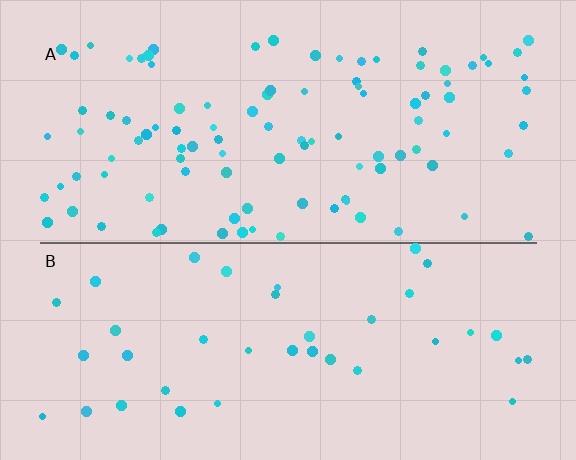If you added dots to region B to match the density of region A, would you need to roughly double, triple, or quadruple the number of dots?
Approximately triple.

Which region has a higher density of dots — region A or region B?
A (the top).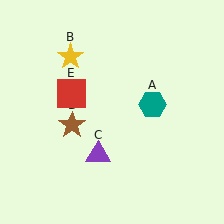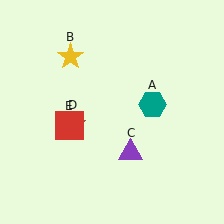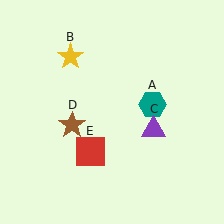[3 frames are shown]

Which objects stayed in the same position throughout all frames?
Teal hexagon (object A) and yellow star (object B) and brown star (object D) remained stationary.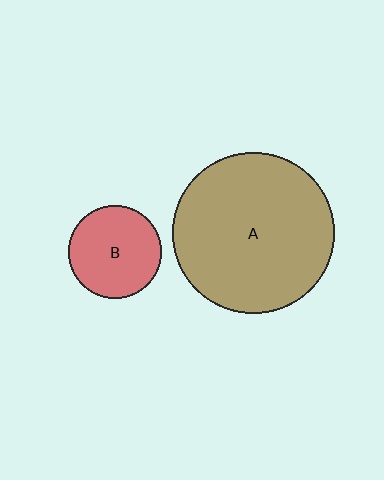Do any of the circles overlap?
No, none of the circles overlap.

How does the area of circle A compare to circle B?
Approximately 3.0 times.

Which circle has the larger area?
Circle A (brown).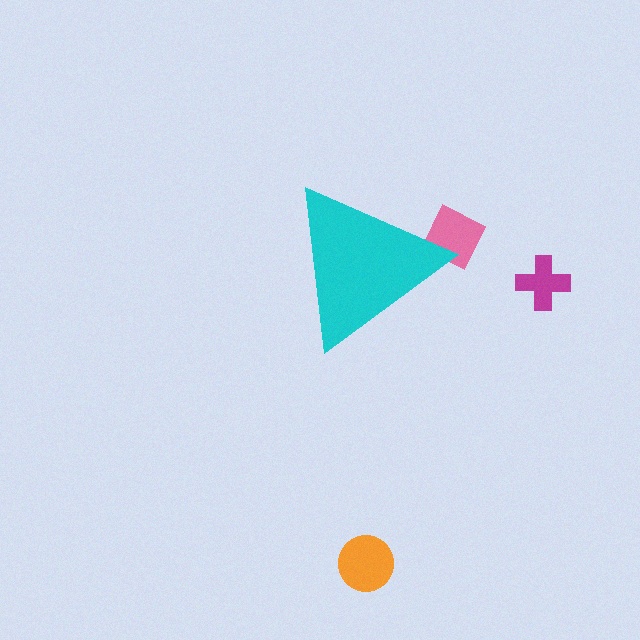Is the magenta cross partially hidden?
No, the magenta cross is fully visible.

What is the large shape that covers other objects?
A cyan triangle.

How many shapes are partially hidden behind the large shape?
1 shape is partially hidden.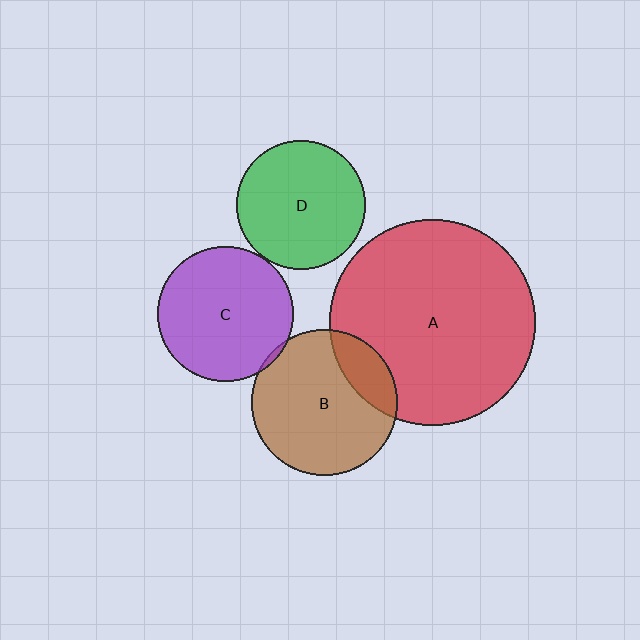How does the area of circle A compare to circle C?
Approximately 2.3 times.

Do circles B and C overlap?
Yes.